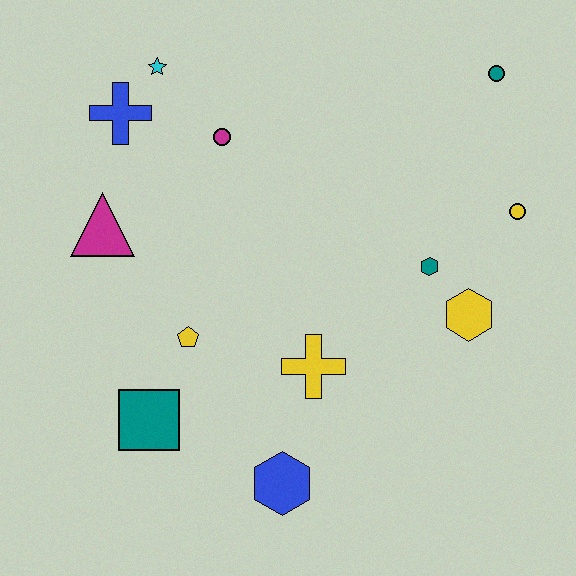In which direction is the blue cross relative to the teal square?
The blue cross is above the teal square.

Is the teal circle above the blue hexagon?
Yes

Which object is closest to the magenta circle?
The cyan star is closest to the magenta circle.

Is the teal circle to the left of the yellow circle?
Yes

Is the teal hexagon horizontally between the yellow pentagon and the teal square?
No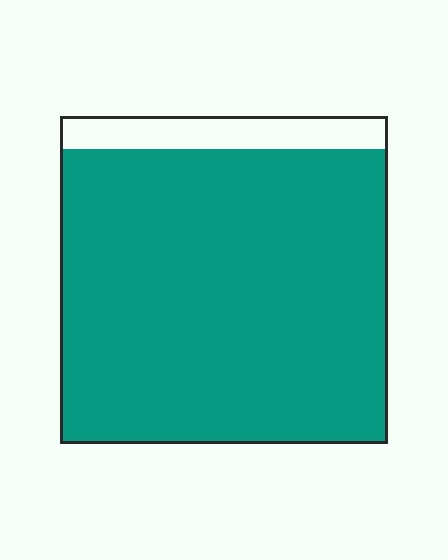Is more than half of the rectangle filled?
Yes.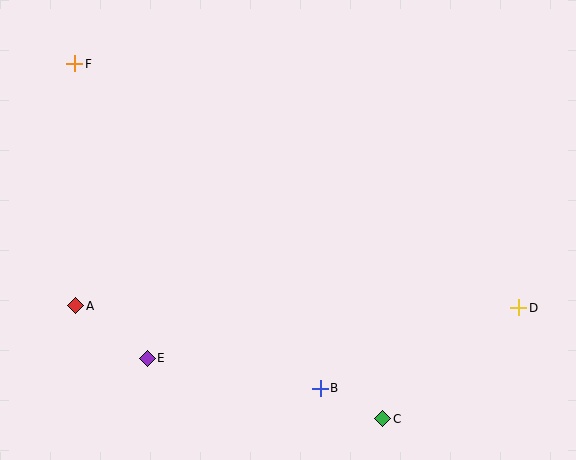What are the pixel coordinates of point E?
Point E is at (147, 358).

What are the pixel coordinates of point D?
Point D is at (519, 308).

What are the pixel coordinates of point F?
Point F is at (75, 64).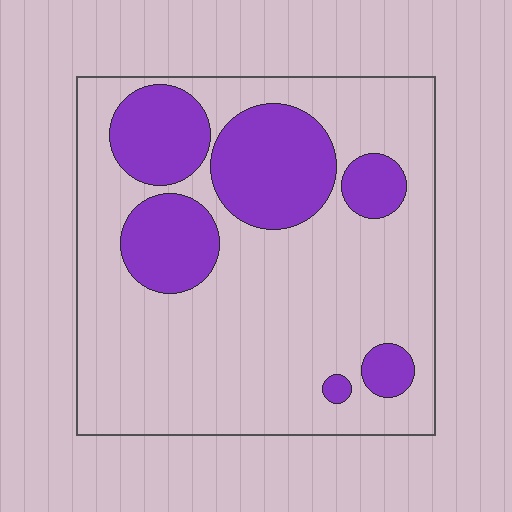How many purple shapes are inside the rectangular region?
6.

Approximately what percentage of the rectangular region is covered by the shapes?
Approximately 25%.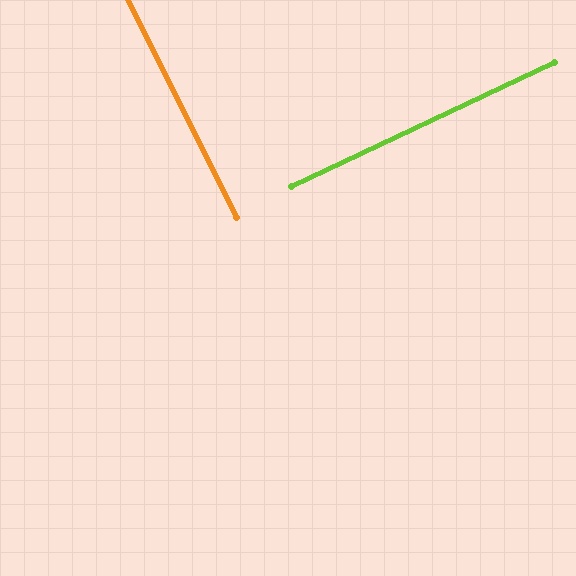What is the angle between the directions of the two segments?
Approximately 89 degrees.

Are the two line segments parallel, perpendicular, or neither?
Perpendicular — they meet at approximately 89°.